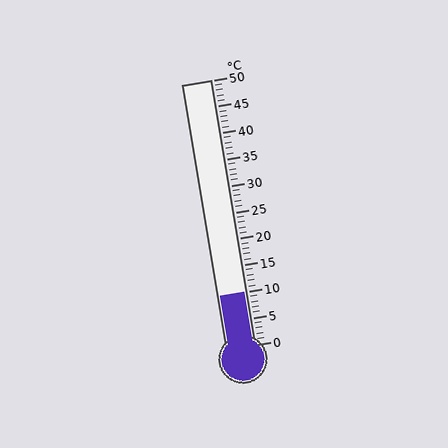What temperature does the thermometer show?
The thermometer shows approximately 10°C.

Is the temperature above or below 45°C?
The temperature is below 45°C.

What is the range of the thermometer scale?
The thermometer scale ranges from 0°C to 50°C.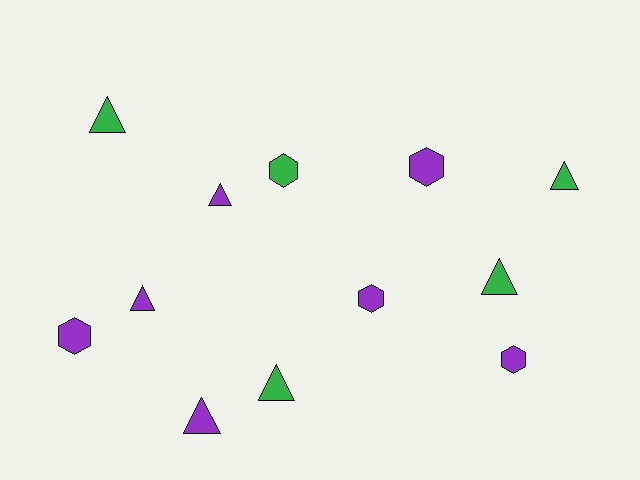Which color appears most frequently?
Purple, with 7 objects.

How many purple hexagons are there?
There are 4 purple hexagons.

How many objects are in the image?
There are 12 objects.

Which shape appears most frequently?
Triangle, with 7 objects.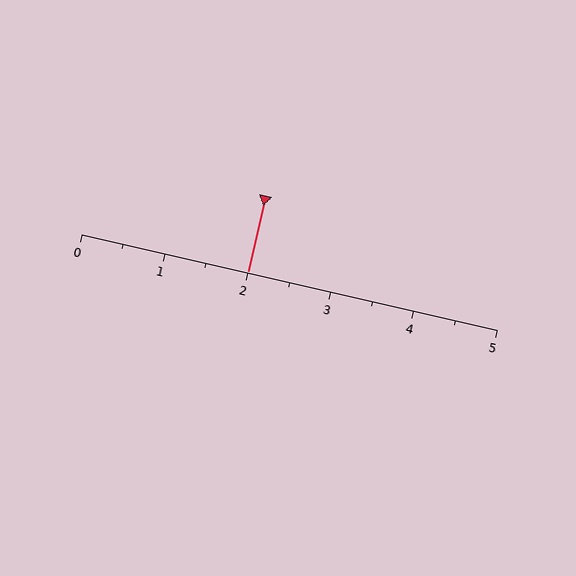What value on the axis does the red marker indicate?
The marker indicates approximately 2.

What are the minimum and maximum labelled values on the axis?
The axis runs from 0 to 5.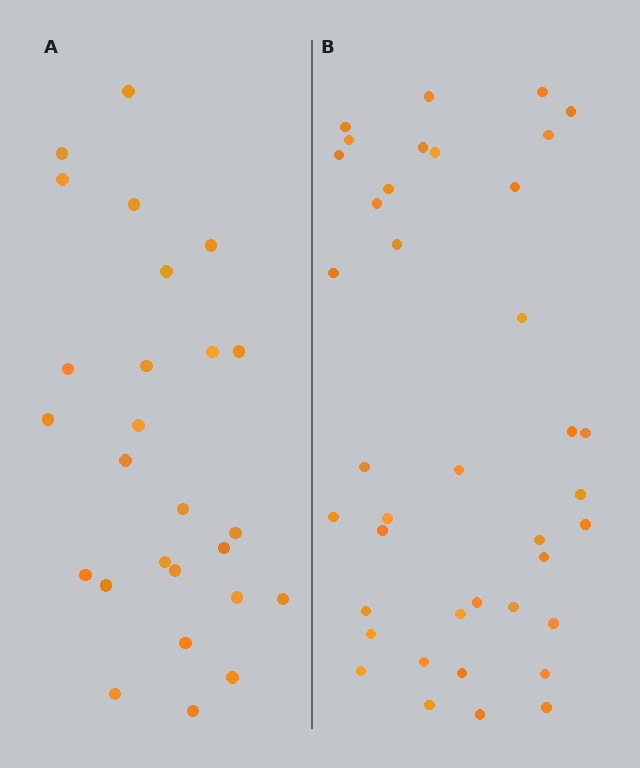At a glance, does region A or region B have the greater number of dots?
Region B (the right region) has more dots.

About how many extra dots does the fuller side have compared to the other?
Region B has approximately 15 more dots than region A.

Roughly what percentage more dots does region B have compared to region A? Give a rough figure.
About 50% more.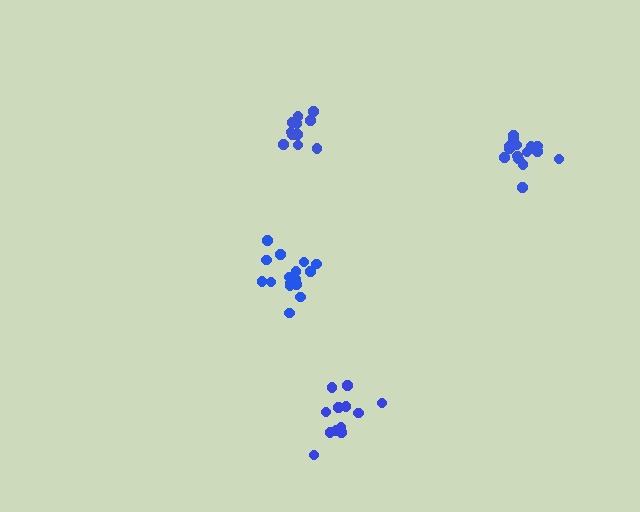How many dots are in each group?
Group 1: 15 dots, Group 2: 11 dots, Group 3: 16 dots, Group 4: 12 dots (54 total).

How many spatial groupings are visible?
There are 4 spatial groupings.